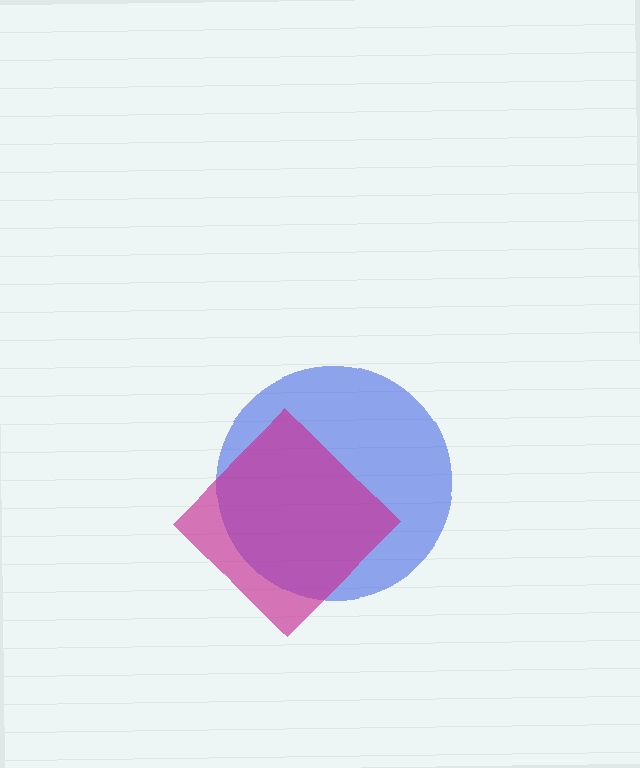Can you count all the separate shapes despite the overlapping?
Yes, there are 2 separate shapes.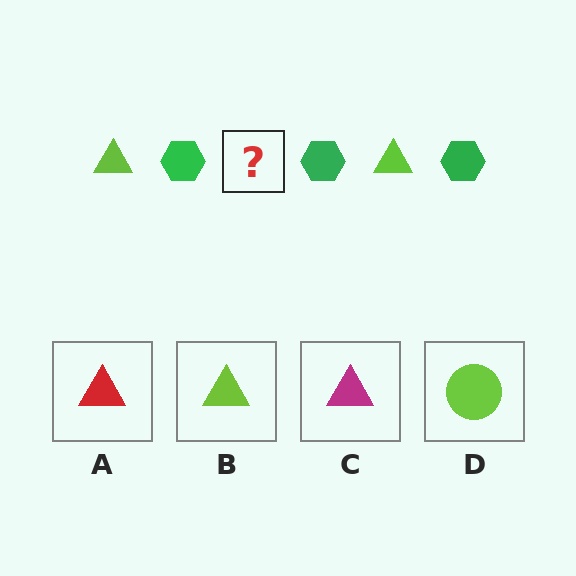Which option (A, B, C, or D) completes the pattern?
B.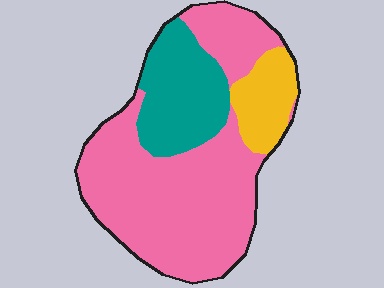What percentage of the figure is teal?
Teal takes up between a sixth and a third of the figure.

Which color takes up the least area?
Yellow, at roughly 10%.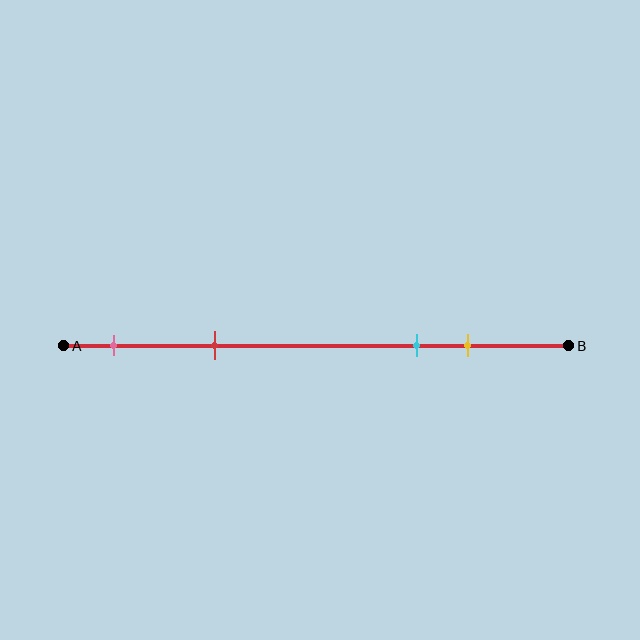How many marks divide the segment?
There are 4 marks dividing the segment.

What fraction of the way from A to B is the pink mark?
The pink mark is approximately 10% (0.1) of the way from A to B.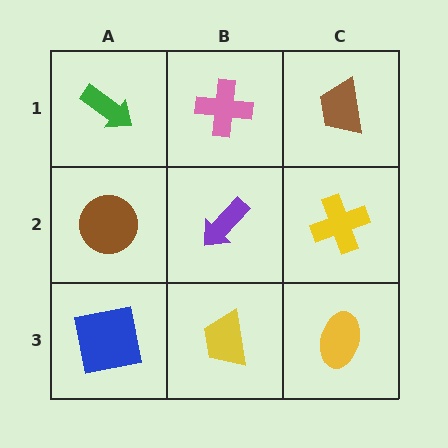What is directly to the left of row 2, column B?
A brown circle.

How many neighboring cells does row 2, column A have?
3.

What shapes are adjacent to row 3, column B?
A purple arrow (row 2, column B), a blue square (row 3, column A), a yellow ellipse (row 3, column C).